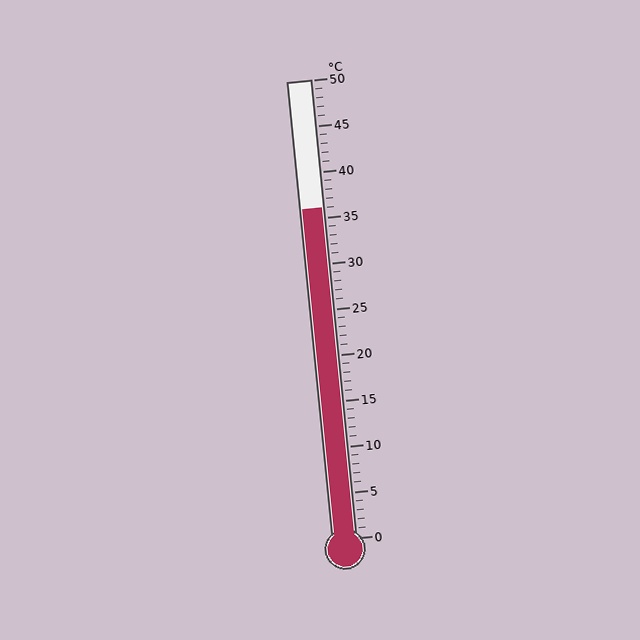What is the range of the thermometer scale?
The thermometer scale ranges from 0°C to 50°C.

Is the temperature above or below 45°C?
The temperature is below 45°C.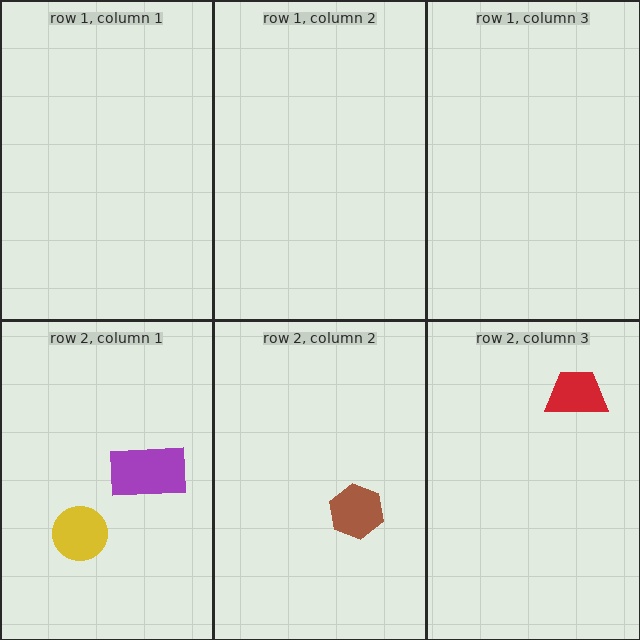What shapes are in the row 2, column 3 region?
The red trapezoid.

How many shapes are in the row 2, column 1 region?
2.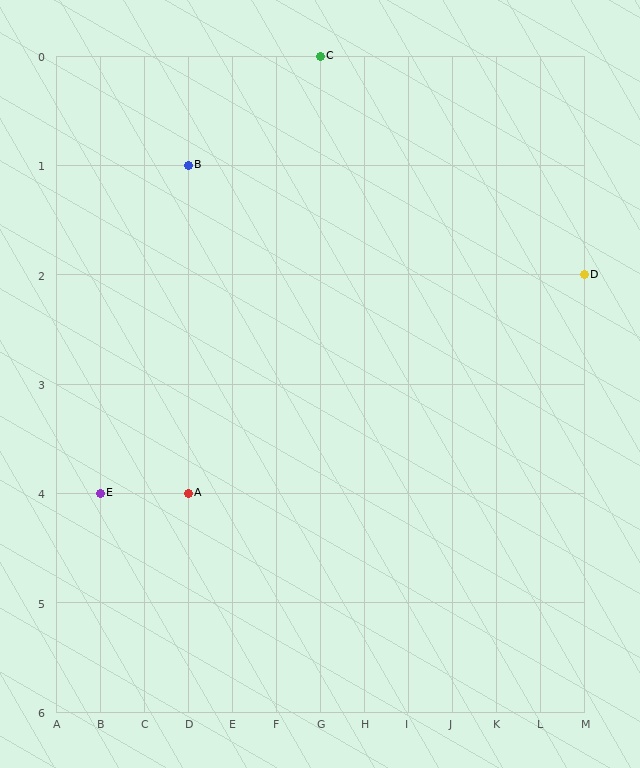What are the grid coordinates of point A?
Point A is at grid coordinates (D, 4).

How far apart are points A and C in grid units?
Points A and C are 3 columns and 4 rows apart (about 5.0 grid units diagonally).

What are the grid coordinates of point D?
Point D is at grid coordinates (M, 2).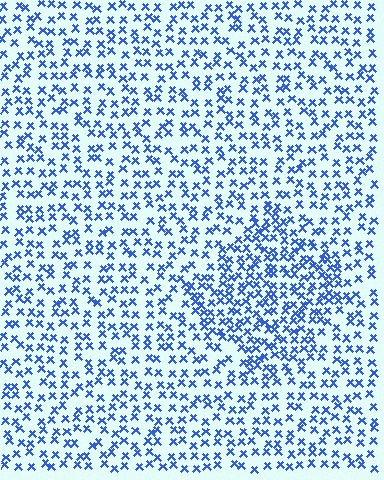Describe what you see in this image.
The image contains small blue elements arranged at two different densities. A diamond-shaped region is visible where the elements are more densely packed than the surrounding area.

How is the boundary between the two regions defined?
The boundary is defined by a change in element density (approximately 1.7x ratio). All elements are the same color, size, and shape.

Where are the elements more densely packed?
The elements are more densely packed inside the diamond boundary.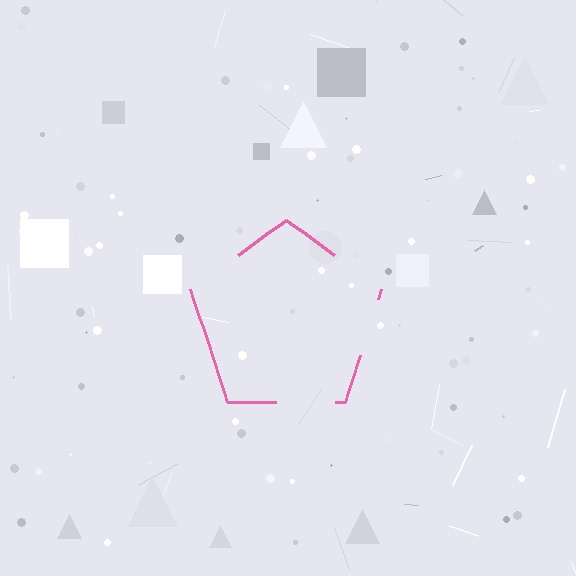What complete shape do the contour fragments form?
The contour fragments form a pentagon.